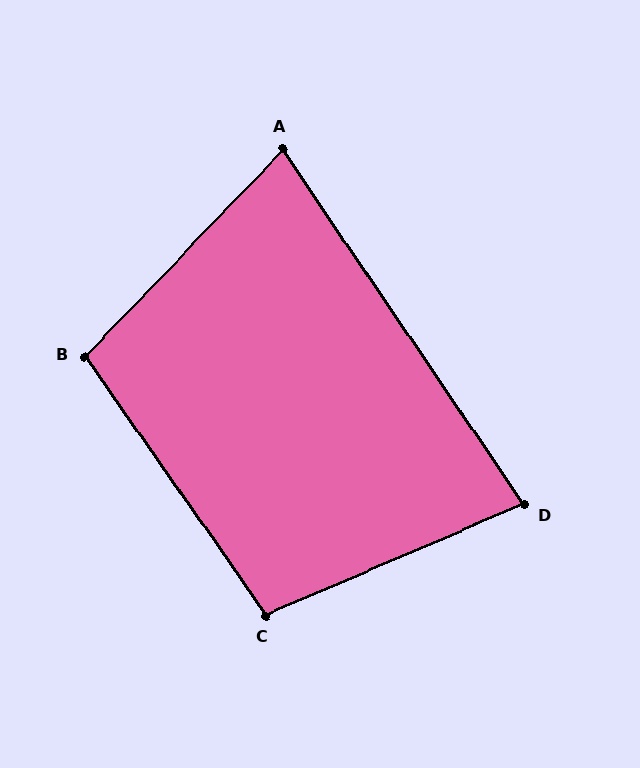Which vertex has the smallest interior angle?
A, at approximately 78 degrees.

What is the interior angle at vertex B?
Approximately 101 degrees (obtuse).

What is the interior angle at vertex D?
Approximately 79 degrees (acute).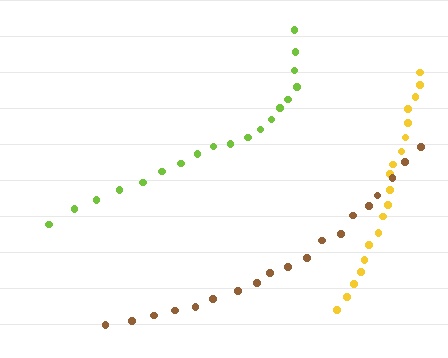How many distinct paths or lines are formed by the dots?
There are 3 distinct paths.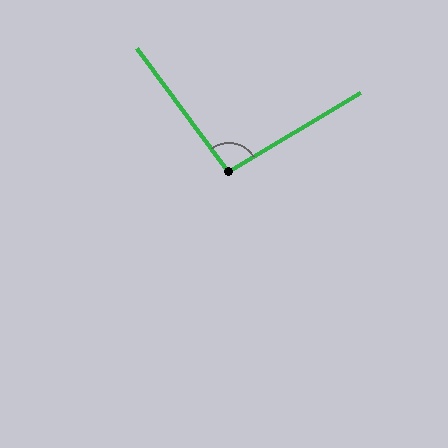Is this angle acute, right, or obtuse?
It is obtuse.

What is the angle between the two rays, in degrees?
Approximately 95 degrees.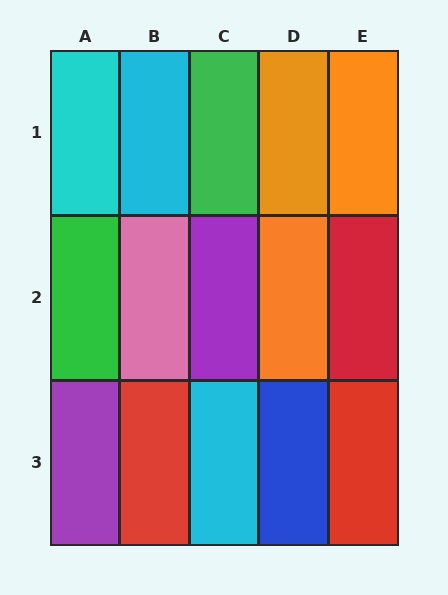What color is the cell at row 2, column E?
Red.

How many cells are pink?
1 cell is pink.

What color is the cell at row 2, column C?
Purple.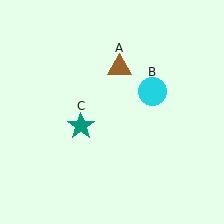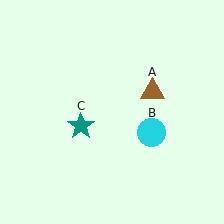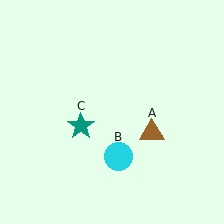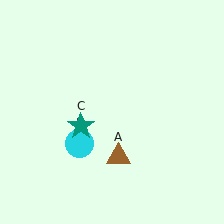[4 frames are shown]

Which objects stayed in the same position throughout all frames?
Teal star (object C) remained stationary.